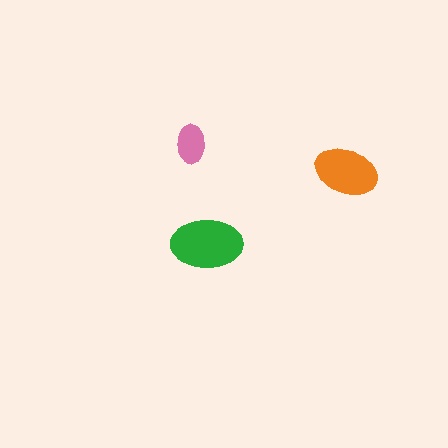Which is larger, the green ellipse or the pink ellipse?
The green one.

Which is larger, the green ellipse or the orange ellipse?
The green one.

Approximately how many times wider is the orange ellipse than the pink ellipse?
About 1.5 times wider.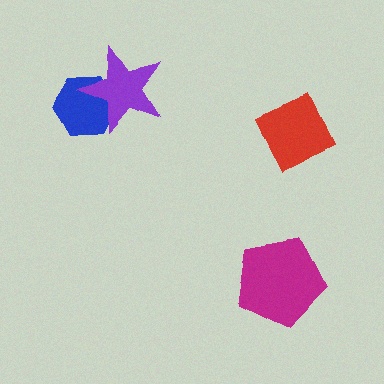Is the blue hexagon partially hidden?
Yes, it is partially covered by another shape.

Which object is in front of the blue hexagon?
The purple star is in front of the blue hexagon.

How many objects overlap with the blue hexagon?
1 object overlaps with the blue hexagon.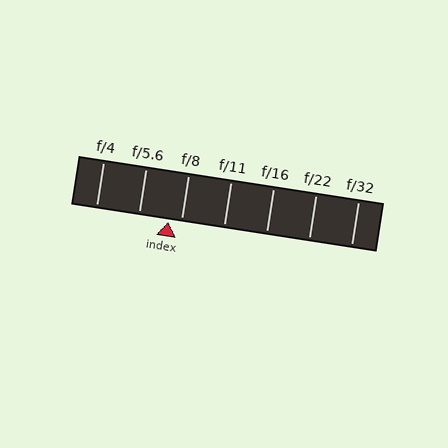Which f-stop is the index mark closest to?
The index mark is closest to f/8.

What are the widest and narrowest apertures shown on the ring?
The widest aperture shown is f/4 and the narrowest is f/32.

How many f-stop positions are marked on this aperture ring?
There are 7 f-stop positions marked.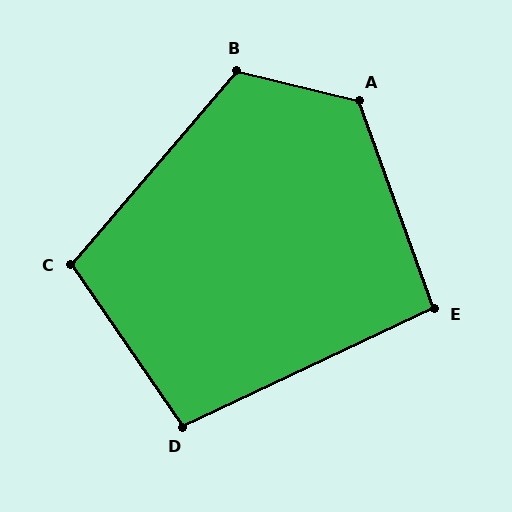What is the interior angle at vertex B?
Approximately 117 degrees (obtuse).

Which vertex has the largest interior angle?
A, at approximately 124 degrees.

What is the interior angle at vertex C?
Approximately 105 degrees (obtuse).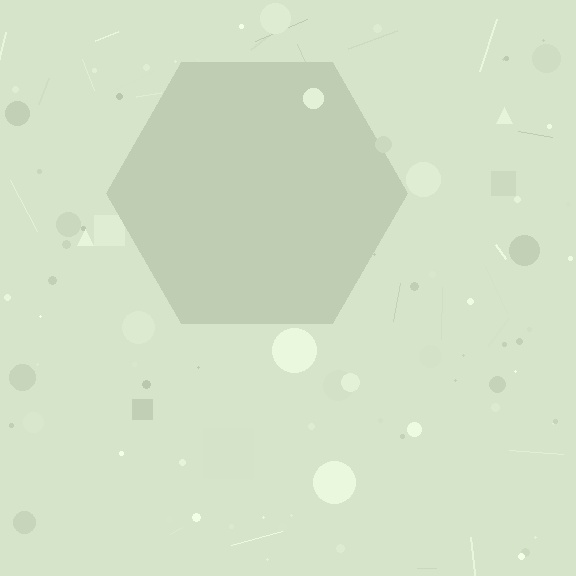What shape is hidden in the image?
A hexagon is hidden in the image.